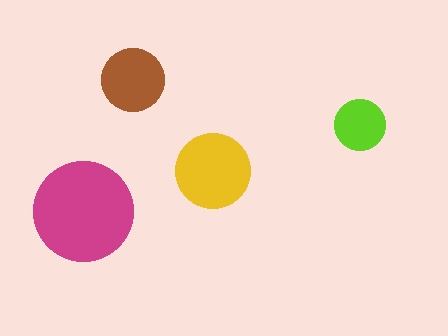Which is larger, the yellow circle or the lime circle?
The yellow one.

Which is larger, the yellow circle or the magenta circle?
The magenta one.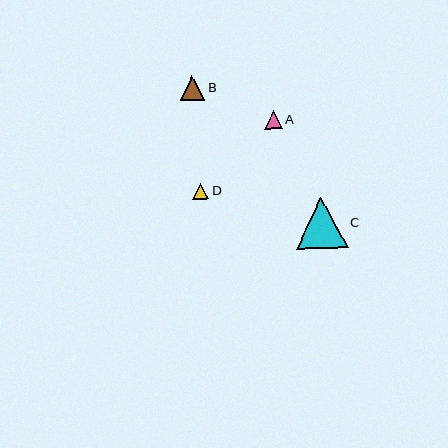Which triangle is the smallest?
Triangle D is the smallest with a size of approximately 16 pixels.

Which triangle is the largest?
Triangle C is the largest with a size of approximately 51 pixels.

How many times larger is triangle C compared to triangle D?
Triangle C is approximately 3.1 times the size of triangle D.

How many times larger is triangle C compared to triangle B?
Triangle C is approximately 2.1 times the size of triangle B.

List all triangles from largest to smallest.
From largest to smallest: C, B, A, D.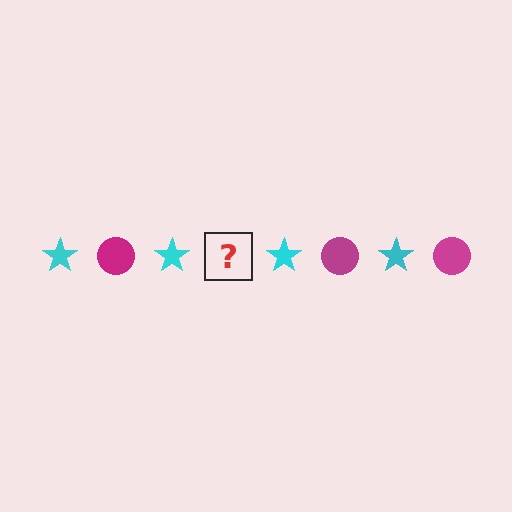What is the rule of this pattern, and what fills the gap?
The rule is that the pattern alternates between cyan star and magenta circle. The gap should be filled with a magenta circle.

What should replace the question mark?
The question mark should be replaced with a magenta circle.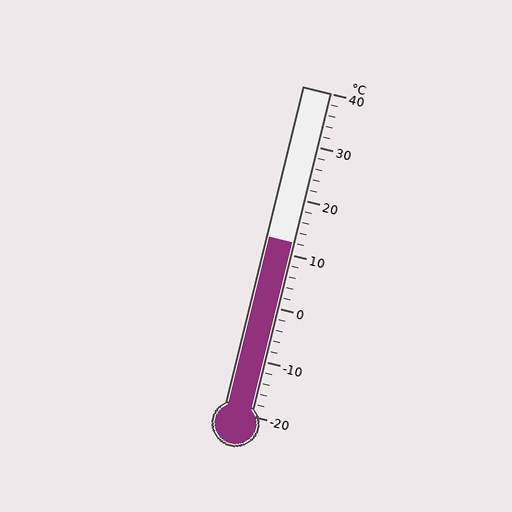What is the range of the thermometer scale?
The thermometer scale ranges from -20°C to 40°C.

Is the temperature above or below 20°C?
The temperature is below 20°C.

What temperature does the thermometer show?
The thermometer shows approximately 12°C.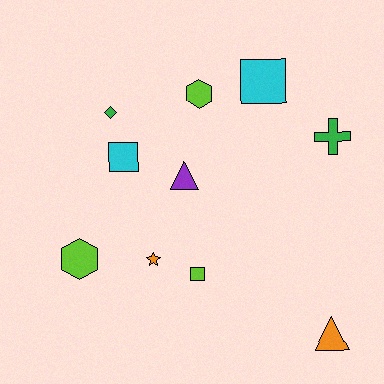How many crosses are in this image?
There is 1 cross.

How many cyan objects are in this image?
There are 2 cyan objects.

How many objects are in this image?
There are 10 objects.